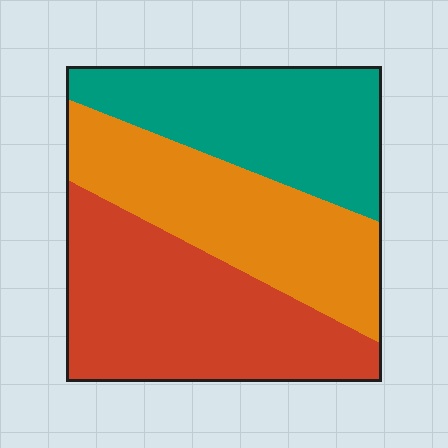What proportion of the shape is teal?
Teal covers about 30% of the shape.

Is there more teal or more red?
Red.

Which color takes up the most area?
Red, at roughly 40%.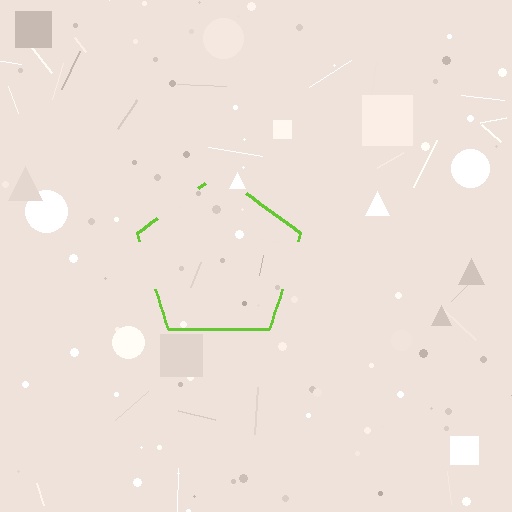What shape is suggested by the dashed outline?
The dashed outline suggests a pentagon.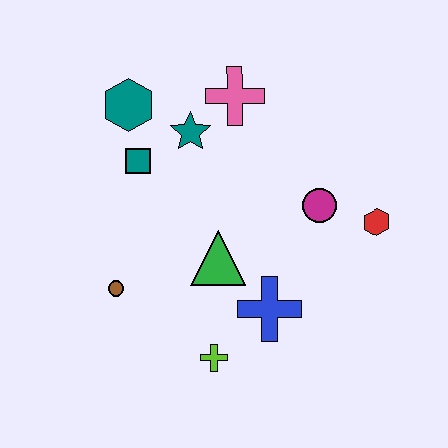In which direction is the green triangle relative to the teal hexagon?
The green triangle is below the teal hexagon.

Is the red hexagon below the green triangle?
No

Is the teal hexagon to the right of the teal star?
No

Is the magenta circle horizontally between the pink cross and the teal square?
No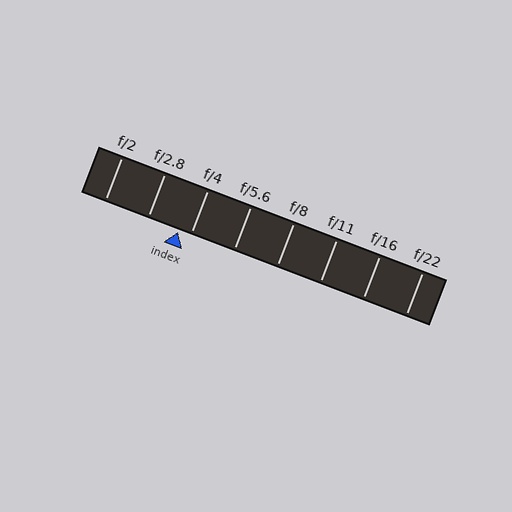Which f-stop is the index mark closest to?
The index mark is closest to f/4.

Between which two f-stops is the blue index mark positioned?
The index mark is between f/2.8 and f/4.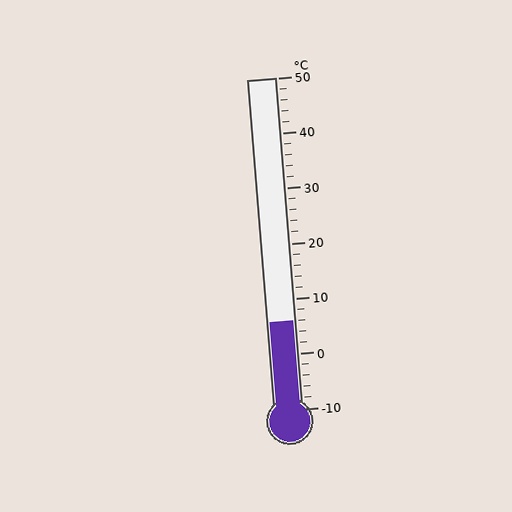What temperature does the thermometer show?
The thermometer shows approximately 6°C.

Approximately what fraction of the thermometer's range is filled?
The thermometer is filled to approximately 25% of its range.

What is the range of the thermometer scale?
The thermometer scale ranges from -10°C to 50°C.